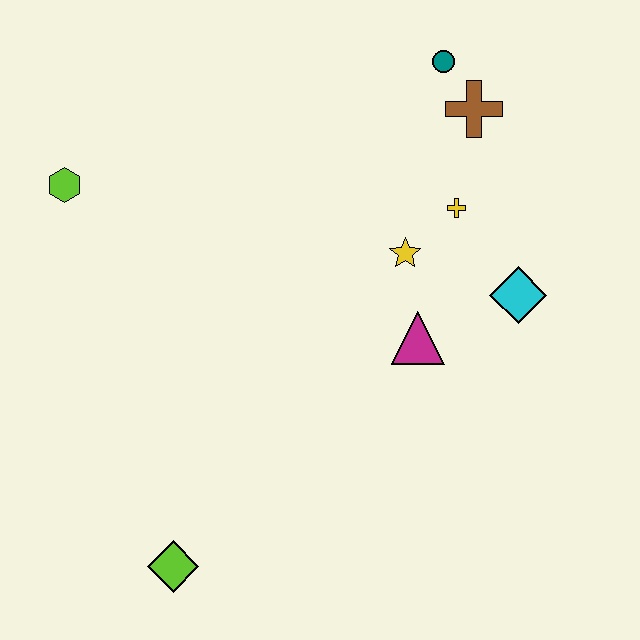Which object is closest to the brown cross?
The teal circle is closest to the brown cross.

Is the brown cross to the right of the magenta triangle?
Yes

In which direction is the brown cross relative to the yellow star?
The brown cross is above the yellow star.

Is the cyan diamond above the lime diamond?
Yes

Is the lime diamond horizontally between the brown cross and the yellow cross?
No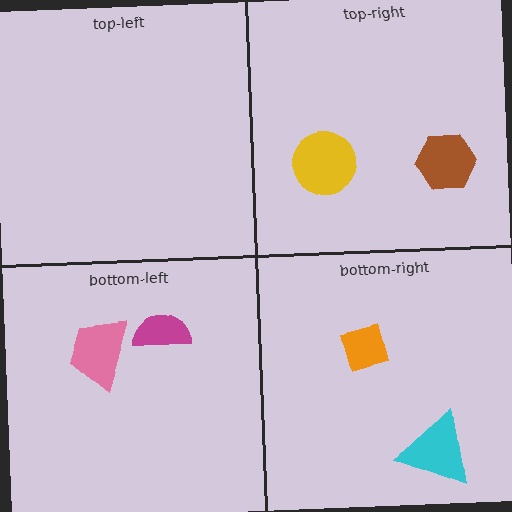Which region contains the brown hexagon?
The top-right region.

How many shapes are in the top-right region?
2.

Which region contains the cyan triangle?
The bottom-right region.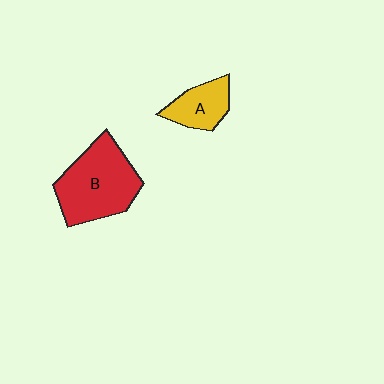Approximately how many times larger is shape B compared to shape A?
Approximately 2.1 times.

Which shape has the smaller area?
Shape A (yellow).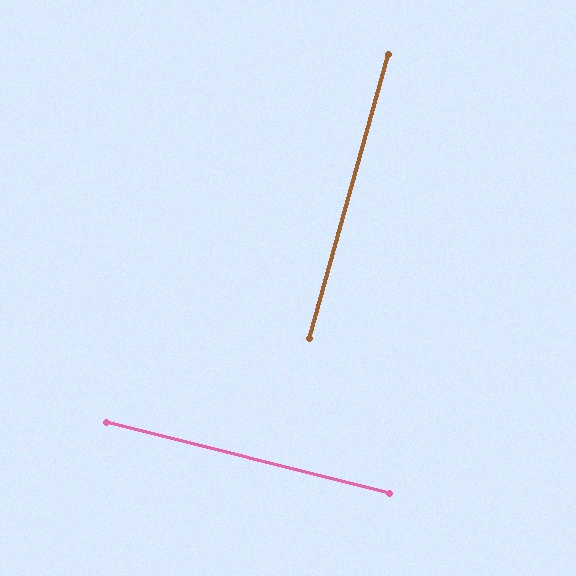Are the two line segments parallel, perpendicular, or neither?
Perpendicular — they meet at approximately 89°.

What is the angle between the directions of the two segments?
Approximately 89 degrees.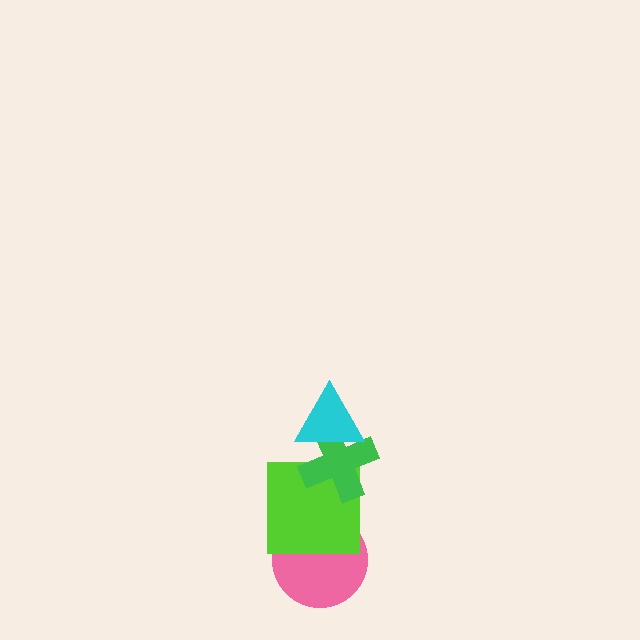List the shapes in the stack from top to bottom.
From top to bottom: the cyan triangle, the green cross, the lime square, the pink circle.